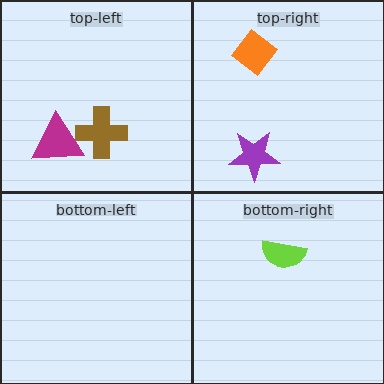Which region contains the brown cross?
The top-left region.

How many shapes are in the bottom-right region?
1.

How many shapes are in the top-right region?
2.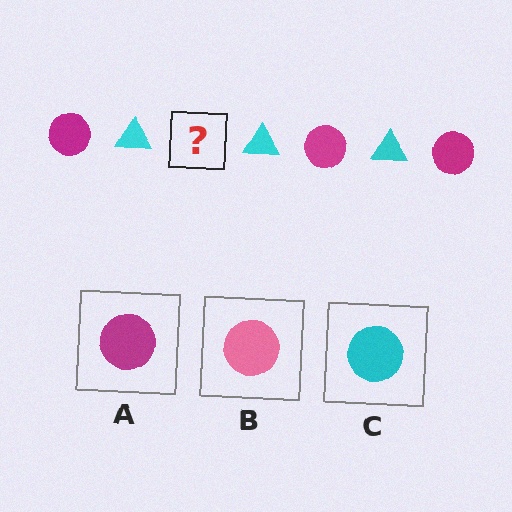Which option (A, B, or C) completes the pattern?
A.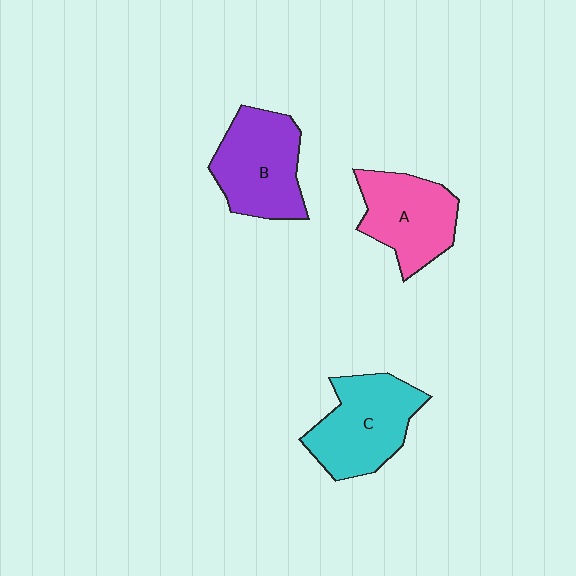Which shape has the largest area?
Shape C (cyan).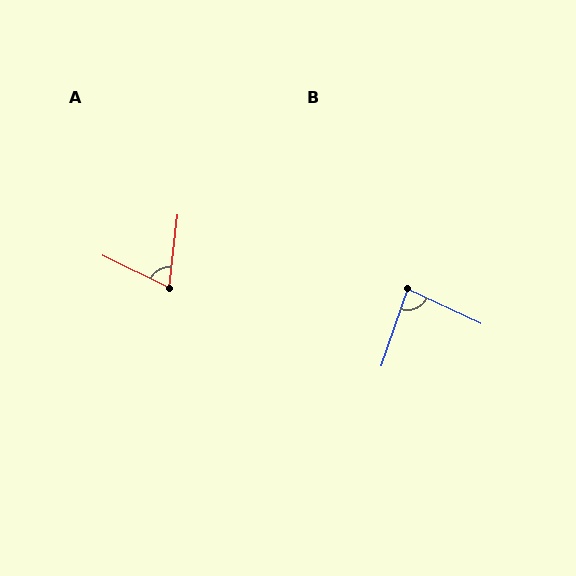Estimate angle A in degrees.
Approximately 71 degrees.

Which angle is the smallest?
A, at approximately 71 degrees.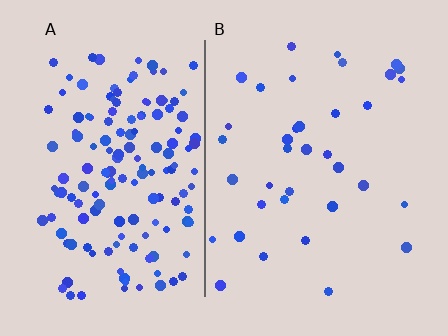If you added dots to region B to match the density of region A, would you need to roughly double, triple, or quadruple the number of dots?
Approximately quadruple.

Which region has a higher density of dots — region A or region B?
A (the left).